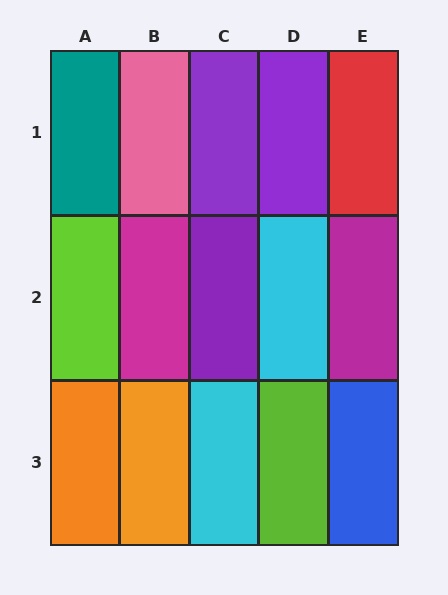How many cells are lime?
2 cells are lime.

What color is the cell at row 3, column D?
Lime.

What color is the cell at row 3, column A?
Orange.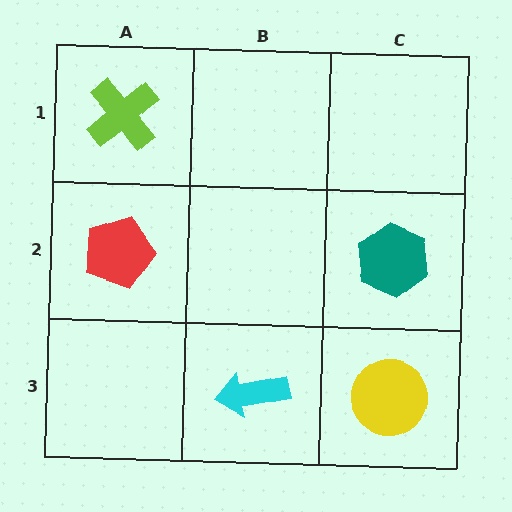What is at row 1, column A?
A lime cross.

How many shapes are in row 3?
2 shapes.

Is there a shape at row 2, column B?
No, that cell is empty.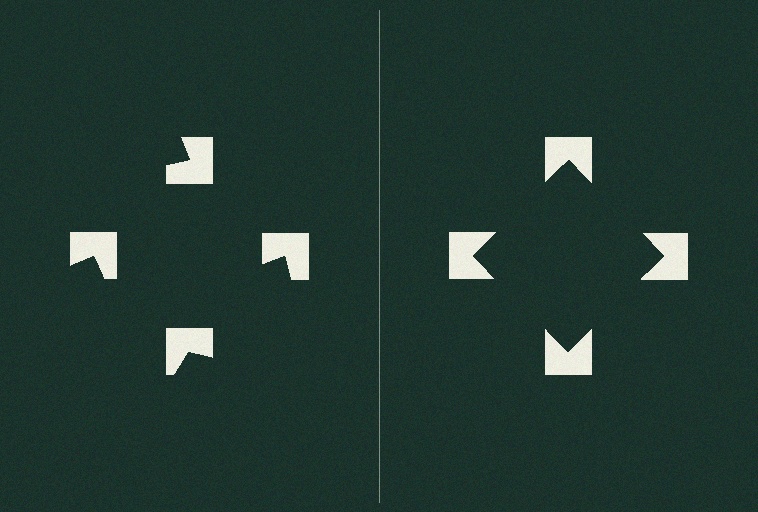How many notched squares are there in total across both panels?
8 — 4 on each side.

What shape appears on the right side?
An illusory square.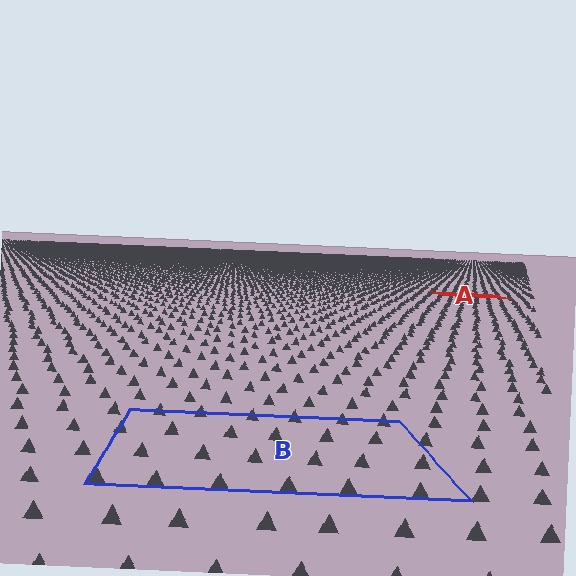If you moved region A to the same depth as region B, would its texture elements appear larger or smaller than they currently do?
They would appear larger. At a closer depth, the same texture elements are projected at a bigger on-screen size.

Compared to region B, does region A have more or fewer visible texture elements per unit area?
Region A has more texture elements per unit area — they are packed more densely because it is farther away.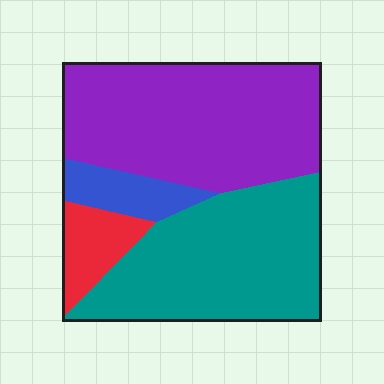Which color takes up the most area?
Purple, at roughly 45%.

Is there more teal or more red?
Teal.